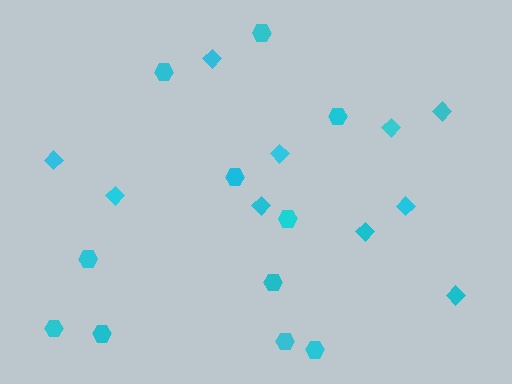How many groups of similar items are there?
There are 2 groups: one group of hexagons (11) and one group of diamonds (10).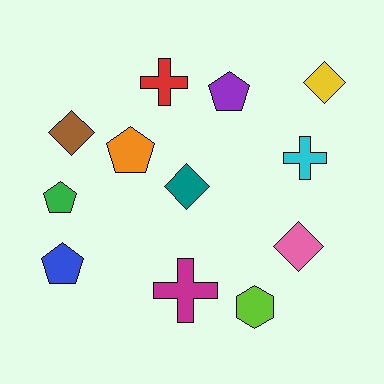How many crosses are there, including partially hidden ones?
There are 3 crosses.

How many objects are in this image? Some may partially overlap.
There are 12 objects.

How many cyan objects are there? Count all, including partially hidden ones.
There is 1 cyan object.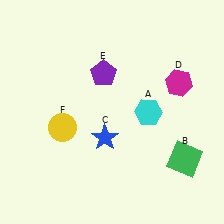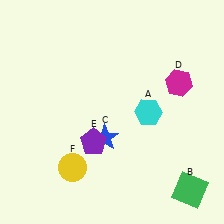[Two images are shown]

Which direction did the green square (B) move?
The green square (B) moved down.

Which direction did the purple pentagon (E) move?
The purple pentagon (E) moved down.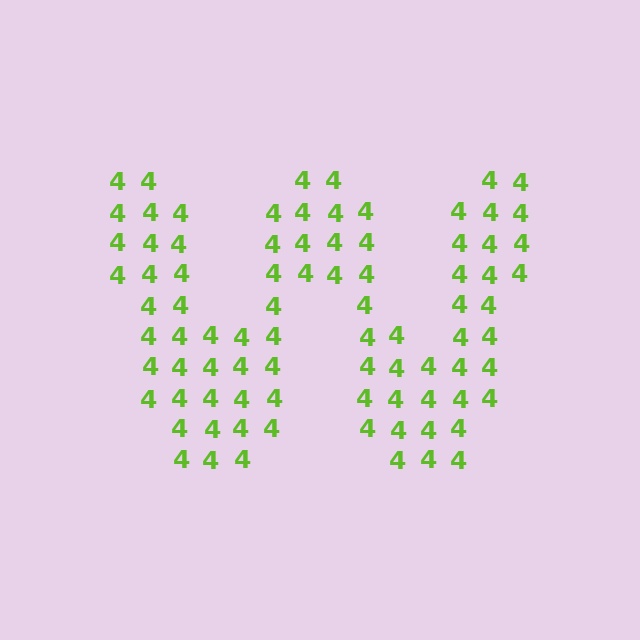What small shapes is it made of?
It is made of small digit 4's.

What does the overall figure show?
The overall figure shows the letter W.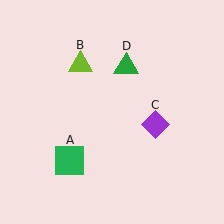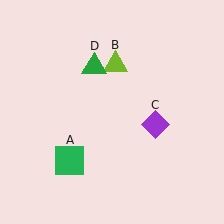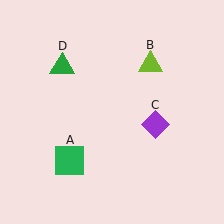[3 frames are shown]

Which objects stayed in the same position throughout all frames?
Green square (object A) and purple diamond (object C) remained stationary.